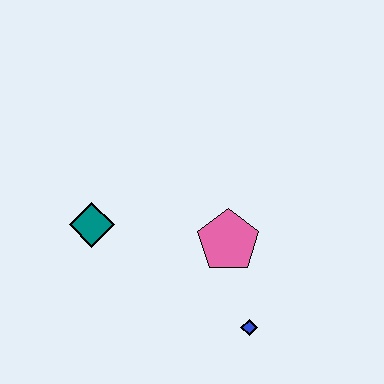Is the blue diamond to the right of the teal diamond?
Yes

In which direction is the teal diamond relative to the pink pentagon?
The teal diamond is to the left of the pink pentagon.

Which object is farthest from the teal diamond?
The blue diamond is farthest from the teal diamond.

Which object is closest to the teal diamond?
The pink pentagon is closest to the teal diamond.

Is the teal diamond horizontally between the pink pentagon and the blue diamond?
No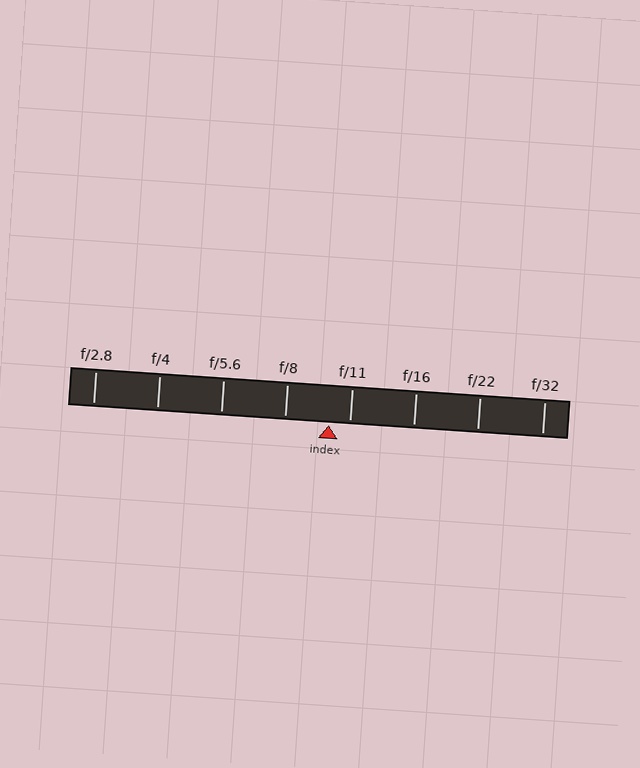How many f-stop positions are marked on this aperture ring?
There are 8 f-stop positions marked.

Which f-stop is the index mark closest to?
The index mark is closest to f/11.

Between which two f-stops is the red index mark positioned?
The index mark is between f/8 and f/11.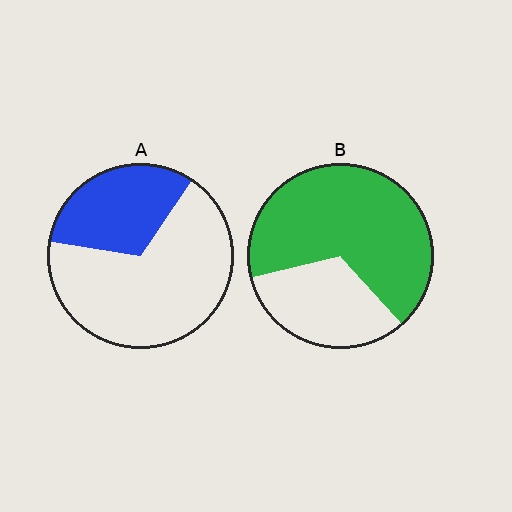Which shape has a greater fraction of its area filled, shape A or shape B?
Shape B.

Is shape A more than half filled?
No.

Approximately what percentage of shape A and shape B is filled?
A is approximately 30% and B is approximately 65%.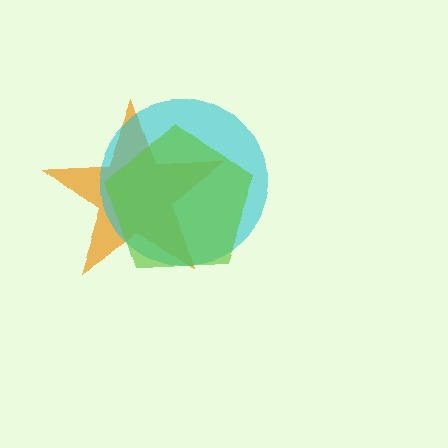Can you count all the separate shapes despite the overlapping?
Yes, there are 3 separate shapes.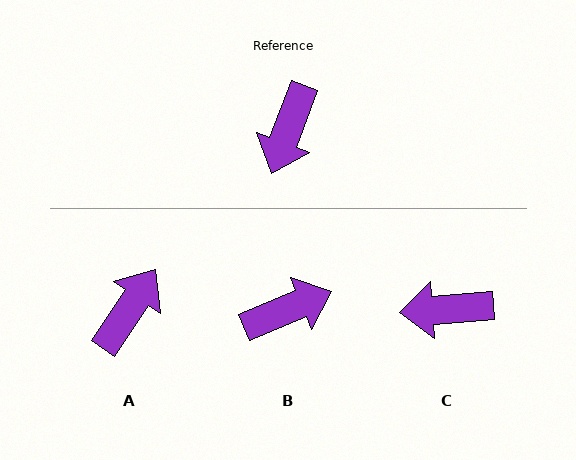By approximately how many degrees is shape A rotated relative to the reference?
Approximately 167 degrees counter-clockwise.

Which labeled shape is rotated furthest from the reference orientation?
A, about 167 degrees away.